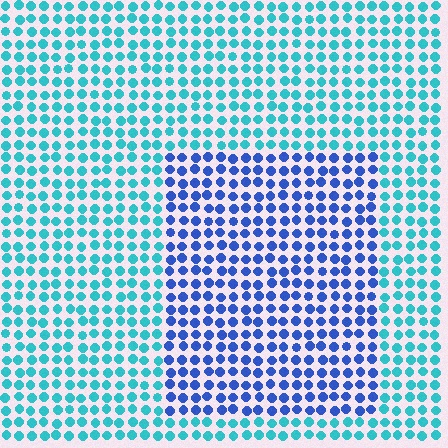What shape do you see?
I see a rectangle.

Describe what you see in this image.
The image is filled with small cyan elements in a uniform arrangement. A rectangle-shaped region is visible where the elements are tinted to a slightly different hue, forming a subtle color boundary.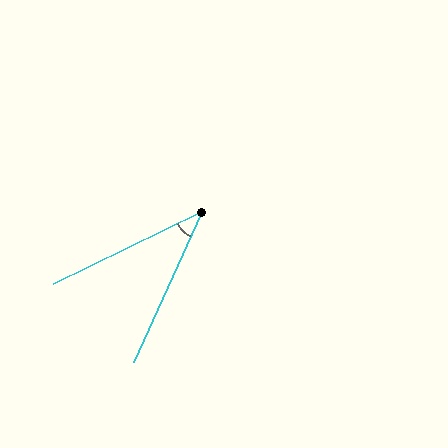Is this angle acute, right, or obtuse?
It is acute.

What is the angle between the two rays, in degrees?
Approximately 40 degrees.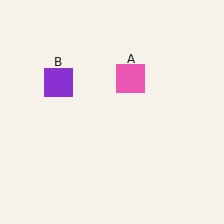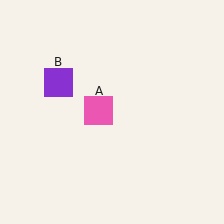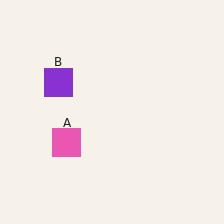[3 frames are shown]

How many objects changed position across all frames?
1 object changed position: pink square (object A).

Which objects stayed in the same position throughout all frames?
Purple square (object B) remained stationary.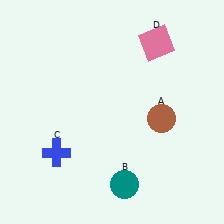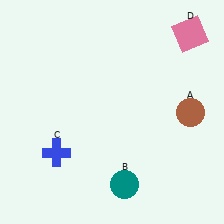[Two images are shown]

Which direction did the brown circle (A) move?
The brown circle (A) moved right.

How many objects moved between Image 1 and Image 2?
2 objects moved between the two images.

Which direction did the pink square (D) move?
The pink square (D) moved right.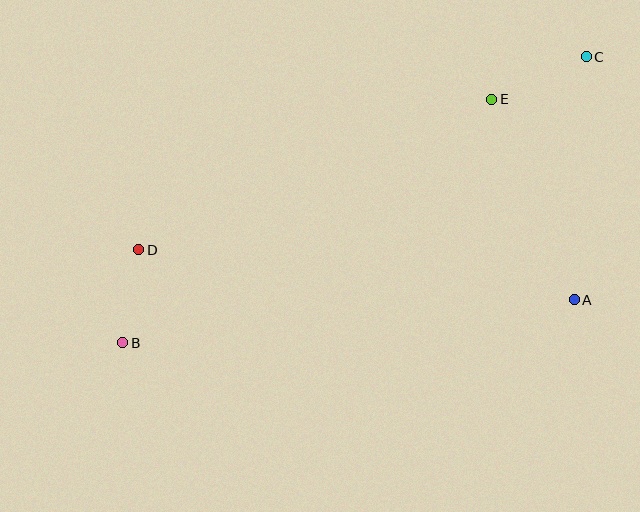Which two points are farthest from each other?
Points B and C are farthest from each other.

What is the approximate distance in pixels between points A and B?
The distance between A and B is approximately 454 pixels.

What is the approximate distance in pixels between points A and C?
The distance between A and C is approximately 243 pixels.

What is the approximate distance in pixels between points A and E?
The distance between A and E is approximately 217 pixels.